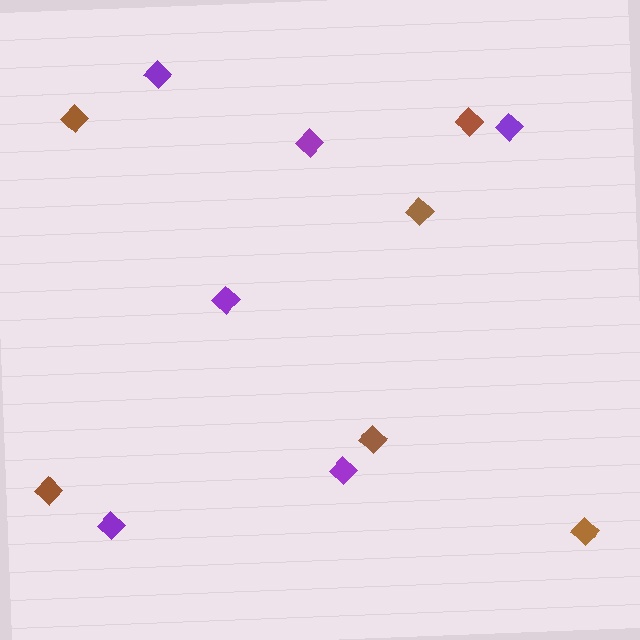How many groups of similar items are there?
There are 2 groups: one group of brown diamonds (6) and one group of purple diamonds (6).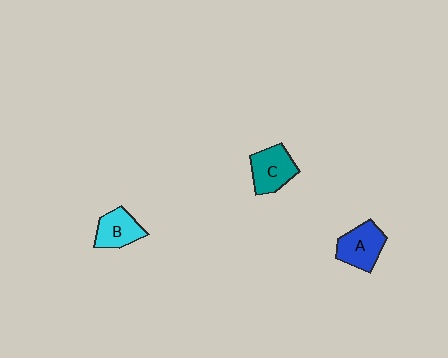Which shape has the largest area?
Shape C (teal).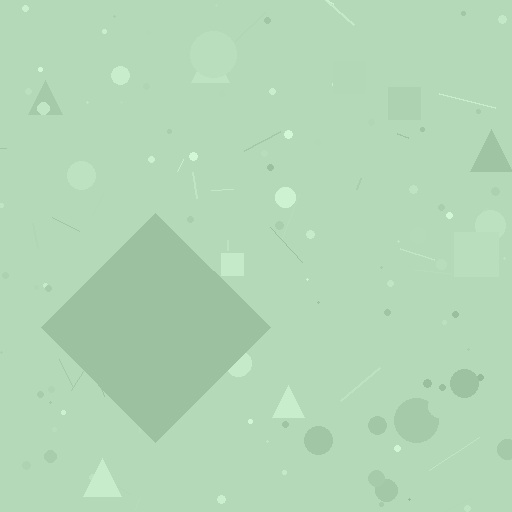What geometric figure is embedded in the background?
A diamond is embedded in the background.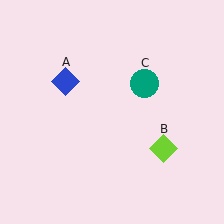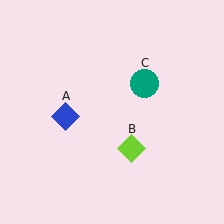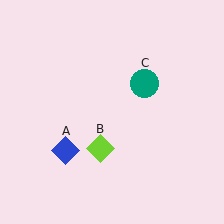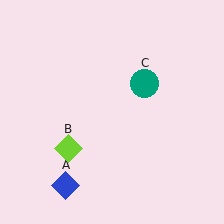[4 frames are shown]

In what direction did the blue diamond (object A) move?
The blue diamond (object A) moved down.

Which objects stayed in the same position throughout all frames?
Teal circle (object C) remained stationary.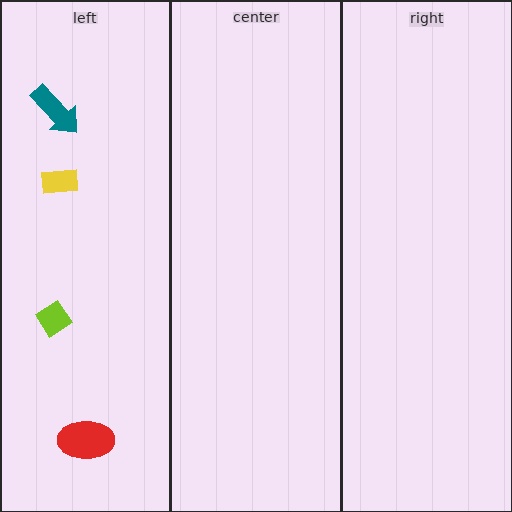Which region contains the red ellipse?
The left region.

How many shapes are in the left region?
4.